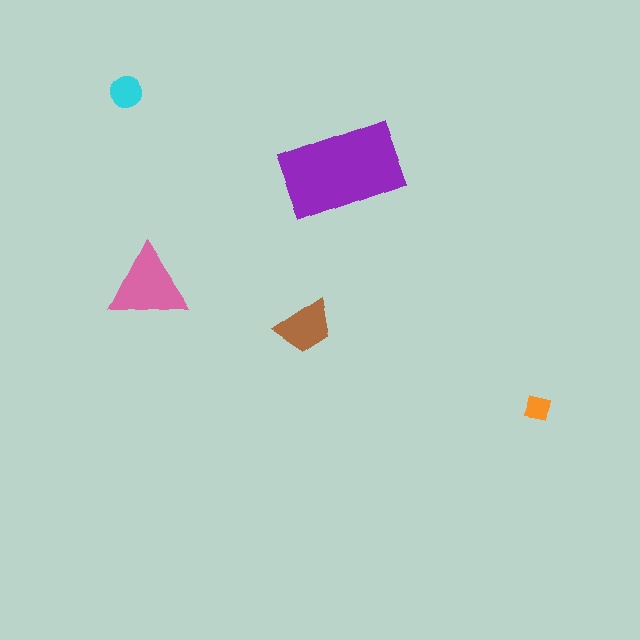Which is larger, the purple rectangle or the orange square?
The purple rectangle.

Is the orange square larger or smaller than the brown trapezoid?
Smaller.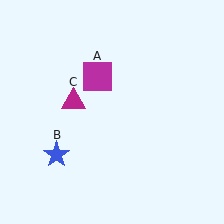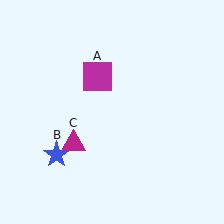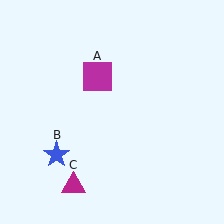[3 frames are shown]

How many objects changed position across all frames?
1 object changed position: magenta triangle (object C).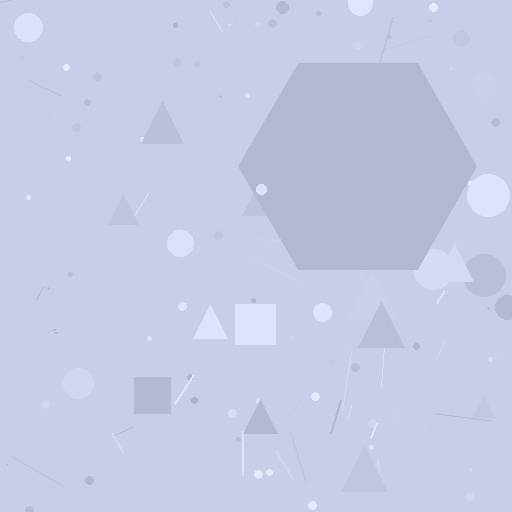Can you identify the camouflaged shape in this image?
The camouflaged shape is a hexagon.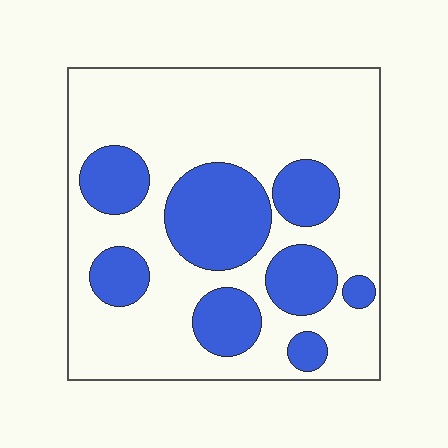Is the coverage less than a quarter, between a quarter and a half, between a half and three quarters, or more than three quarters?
Between a quarter and a half.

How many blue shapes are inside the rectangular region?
8.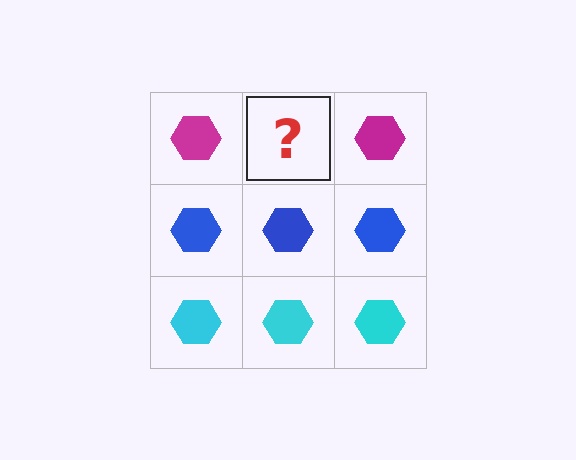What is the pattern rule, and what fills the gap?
The rule is that each row has a consistent color. The gap should be filled with a magenta hexagon.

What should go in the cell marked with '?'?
The missing cell should contain a magenta hexagon.